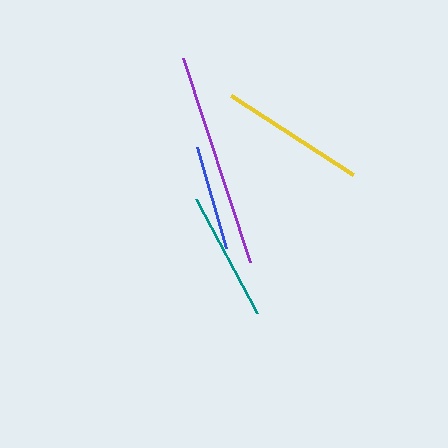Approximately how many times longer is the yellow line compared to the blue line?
The yellow line is approximately 1.4 times the length of the blue line.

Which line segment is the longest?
The purple line is the longest at approximately 215 pixels.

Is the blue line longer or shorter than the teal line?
The teal line is longer than the blue line.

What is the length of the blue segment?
The blue segment is approximately 105 pixels long.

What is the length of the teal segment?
The teal segment is approximately 129 pixels long.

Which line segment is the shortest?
The blue line is the shortest at approximately 105 pixels.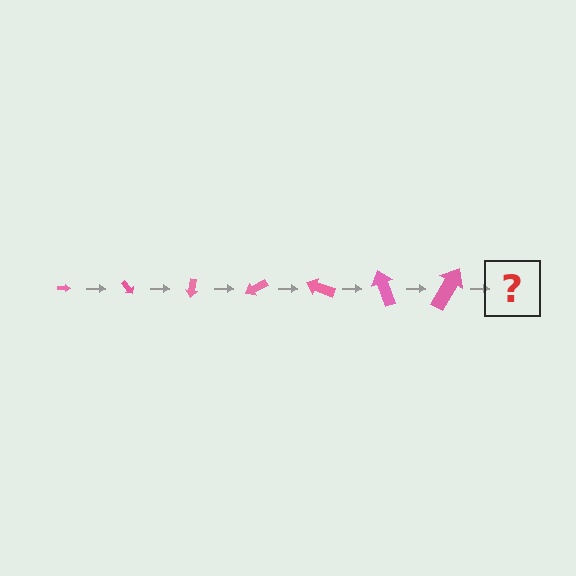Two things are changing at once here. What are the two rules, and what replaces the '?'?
The two rules are that the arrow grows larger each step and it rotates 50 degrees each step. The '?' should be an arrow, larger than the previous one and rotated 350 degrees from the start.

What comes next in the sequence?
The next element should be an arrow, larger than the previous one and rotated 350 degrees from the start.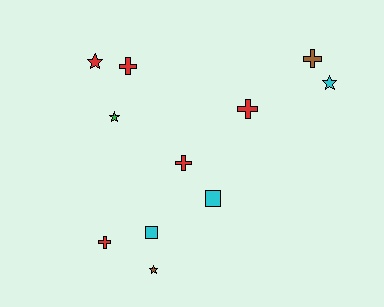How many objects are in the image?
There are 11 objects.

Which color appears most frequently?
Red, with 5 objects.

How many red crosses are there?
There are 4 red crosses.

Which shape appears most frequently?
Cross, with 5 objects.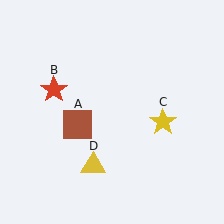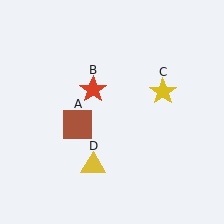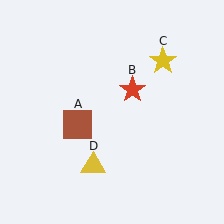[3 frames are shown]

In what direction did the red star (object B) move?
The red star (object B) moved right.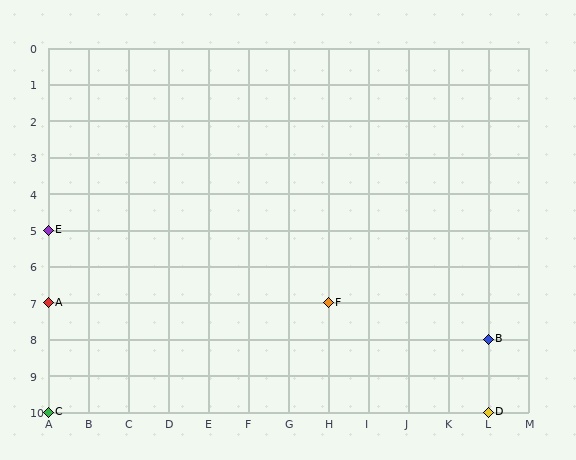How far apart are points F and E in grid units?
Points F and E are 7 columns and 2 rows apart (about 7.3 grid units diagonally).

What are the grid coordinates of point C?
Point C is at grid coordinates (A, 10).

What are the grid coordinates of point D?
Point D is at grid coordinates (L, 10).